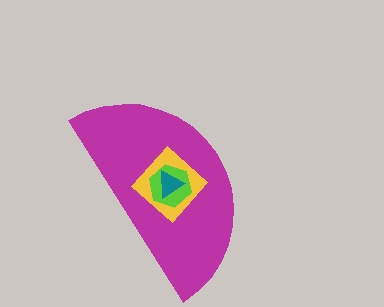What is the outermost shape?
The magenta semicircle.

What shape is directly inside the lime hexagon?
The teal triangle.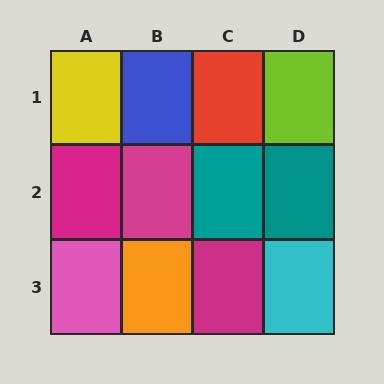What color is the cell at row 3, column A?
Pink.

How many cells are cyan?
1 cell is cyan.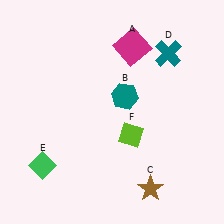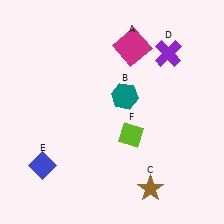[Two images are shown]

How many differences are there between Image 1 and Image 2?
There are 2 differences between the two images.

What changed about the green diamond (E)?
In Image 1, E is green. In Image 2, it changed to blue.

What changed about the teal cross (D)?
In Image 1, D is teal. In Image 2, it changed to purple.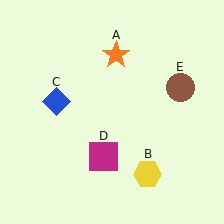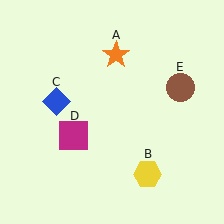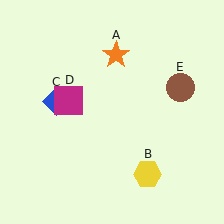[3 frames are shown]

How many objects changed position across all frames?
1 object changed position: magenta square (object D).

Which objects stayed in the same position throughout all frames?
Orange star (object A) and yellow hexagon (object B) and blue diamond (object C) and brown circle (object E) remained stationary.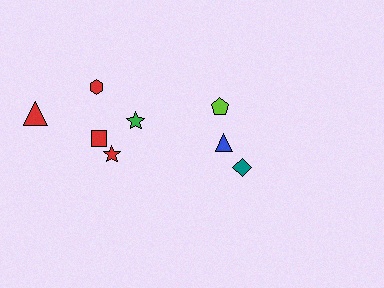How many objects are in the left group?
There are 5 objects.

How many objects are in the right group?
There are 3 objects.